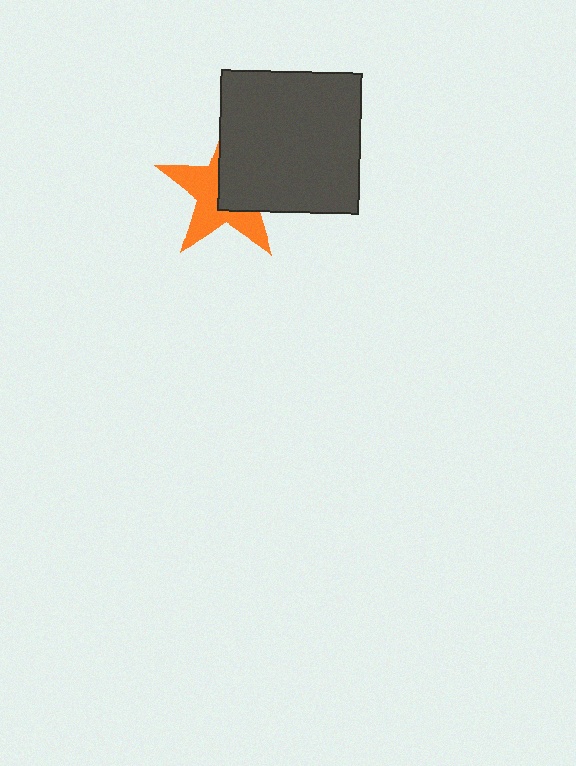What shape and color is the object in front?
The object in front is a dark gray square.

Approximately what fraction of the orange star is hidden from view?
Roughly 48% of the orange star is hidden behind the dark gray square.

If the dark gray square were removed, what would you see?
You would see the complete orange star.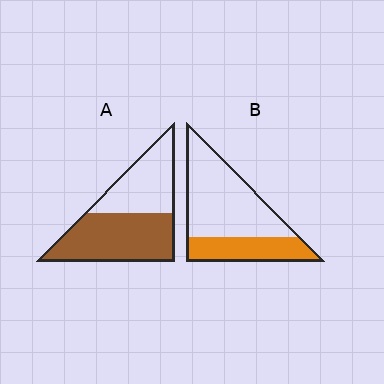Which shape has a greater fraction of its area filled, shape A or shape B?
Shape A.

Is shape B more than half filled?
No.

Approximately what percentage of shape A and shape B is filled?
A is approximately 55% and B is approximately 30%.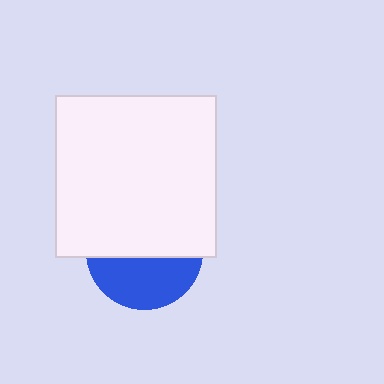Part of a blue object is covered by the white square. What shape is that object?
It is a circle.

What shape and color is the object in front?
The object in front is a white square.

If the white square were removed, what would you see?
You would see the complete blue circle.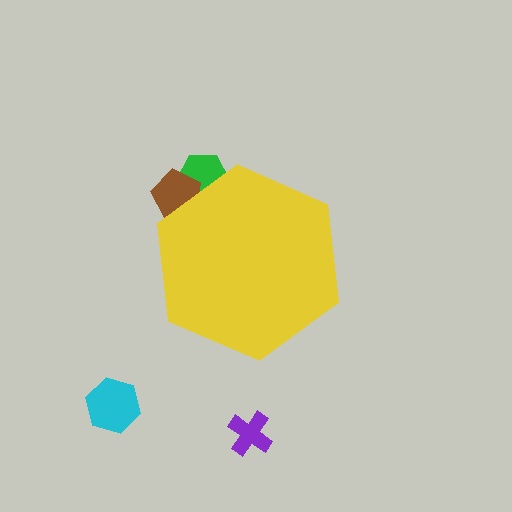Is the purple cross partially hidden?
No, the purple cross is fully visible.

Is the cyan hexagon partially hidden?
No, the cyan hexagon is fully visible.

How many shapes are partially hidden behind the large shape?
2 shapes are partially hidden.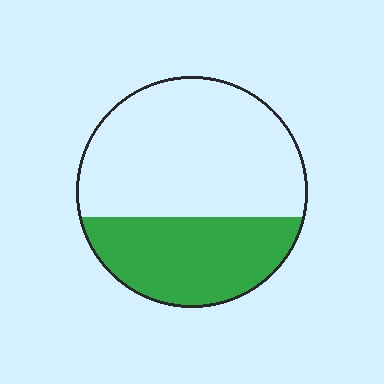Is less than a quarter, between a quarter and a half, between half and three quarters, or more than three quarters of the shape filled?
Between a quarter and a half.